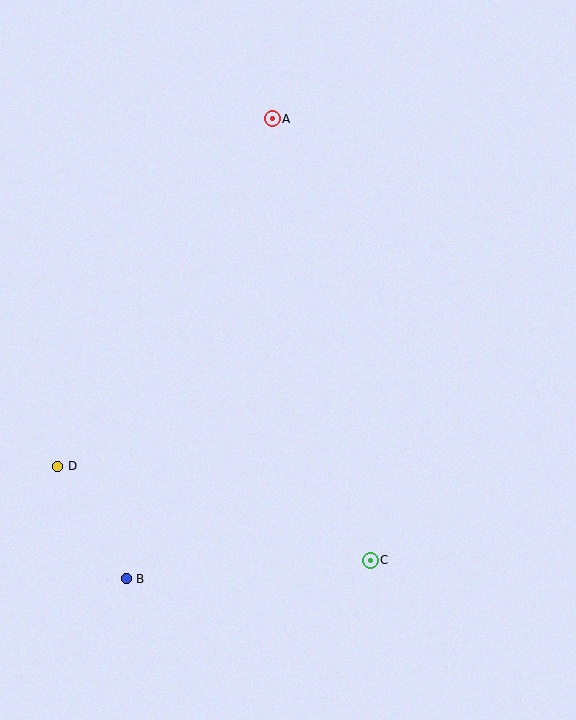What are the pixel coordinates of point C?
Point C is at (370, 560).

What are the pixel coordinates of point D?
Point D is at (58, 466).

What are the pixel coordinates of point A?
Point A is at (272, 119).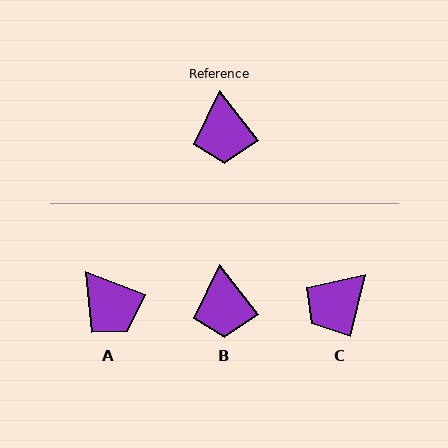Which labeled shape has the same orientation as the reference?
B.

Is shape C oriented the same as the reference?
No, it is off by about 51 degrees.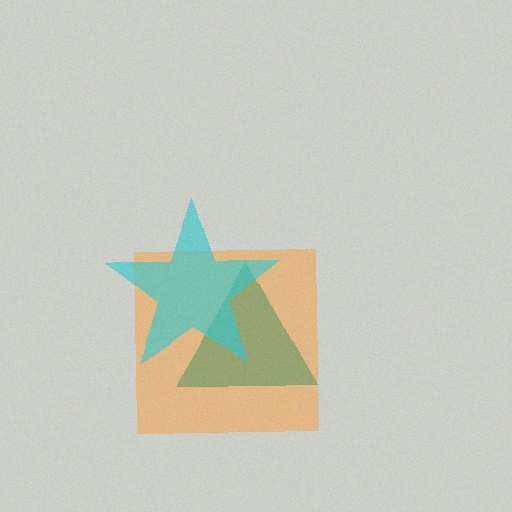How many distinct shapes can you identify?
There are 3 distinct shapes: a teal triangle, an orange square, a cyan star.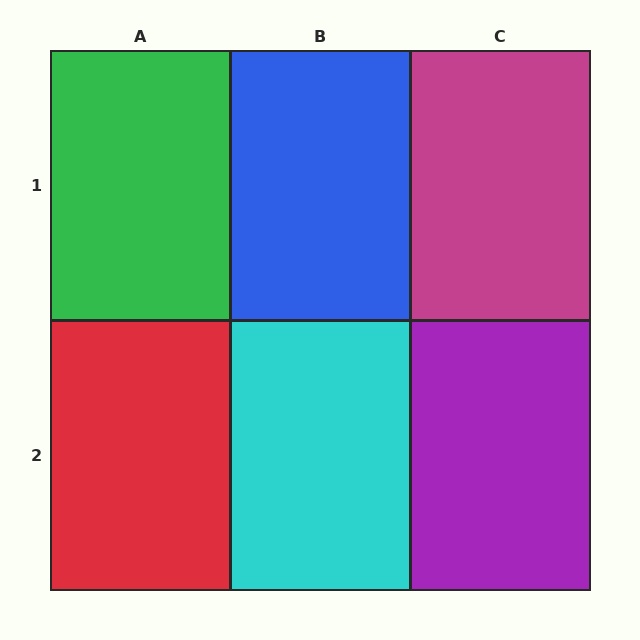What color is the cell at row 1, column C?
Magenta.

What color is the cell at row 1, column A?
Green.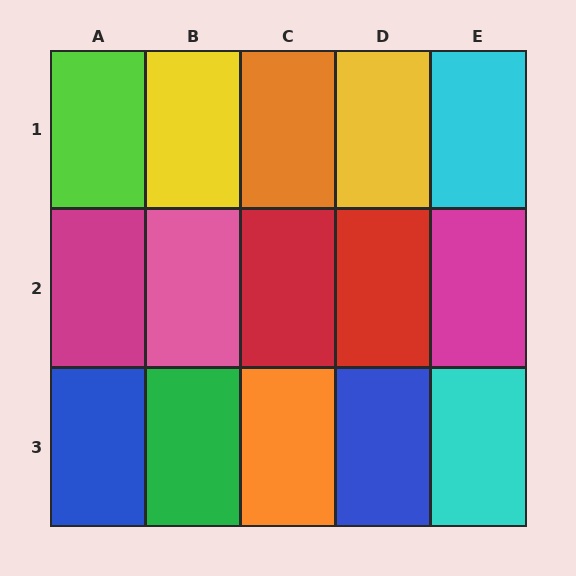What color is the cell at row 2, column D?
Red.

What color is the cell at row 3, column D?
Blue.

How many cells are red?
2 cells are red.